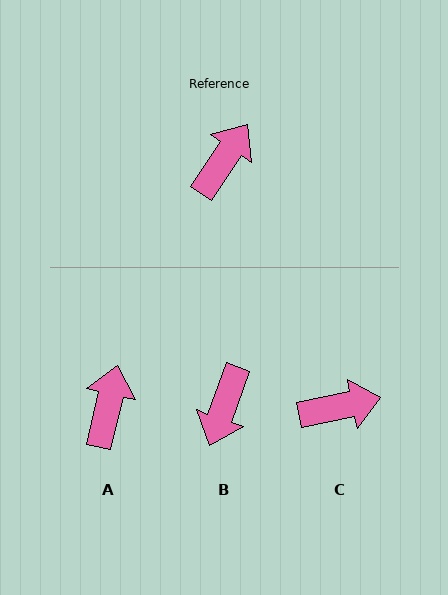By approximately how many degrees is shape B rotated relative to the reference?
Approximately 166 degrees clockwise.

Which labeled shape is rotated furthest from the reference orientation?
B, about 166 degrees away.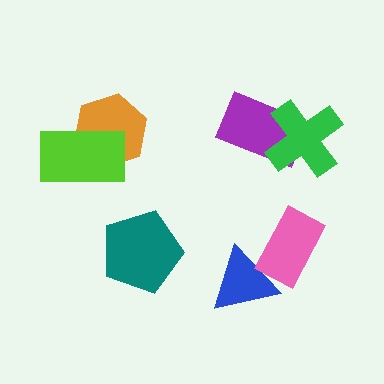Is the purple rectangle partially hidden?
Yes, it is partially covered by another shape.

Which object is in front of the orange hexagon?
The lime rectangle is in front of the orange hexagon.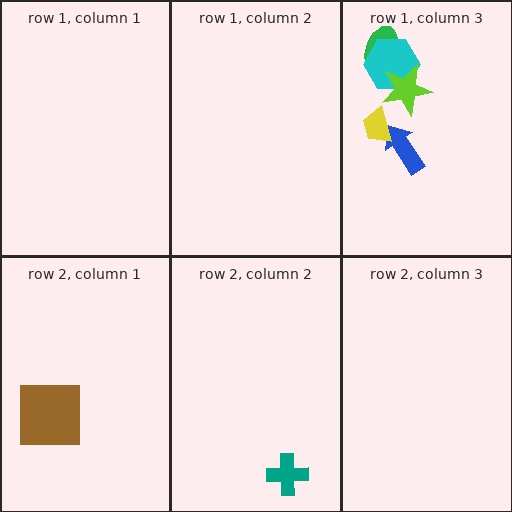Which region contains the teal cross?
The row 2, column 2 region.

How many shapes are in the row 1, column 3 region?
5.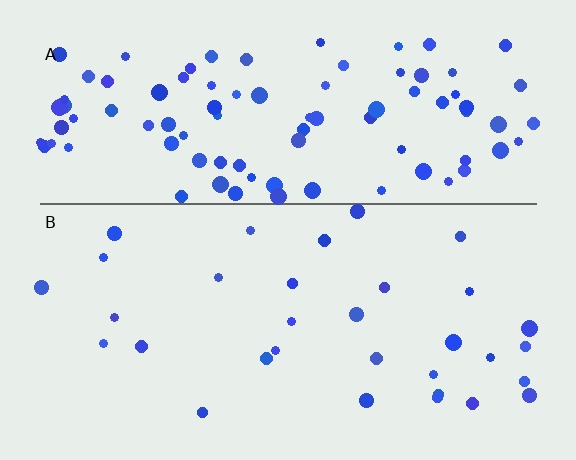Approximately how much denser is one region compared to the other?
Approximately 2.9× — region A over region B.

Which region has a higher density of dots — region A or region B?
A (the top).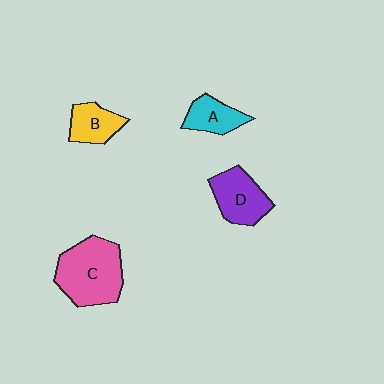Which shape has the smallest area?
Shape A (cyan).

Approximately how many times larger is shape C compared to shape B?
Approximately 2.1 times.